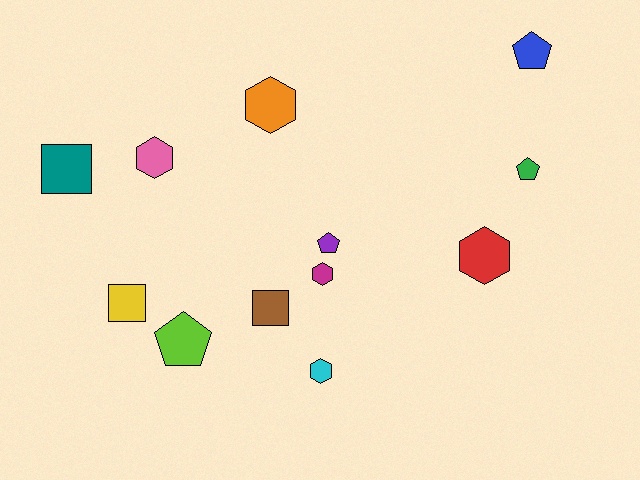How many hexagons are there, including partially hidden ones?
There are 5 hexagons.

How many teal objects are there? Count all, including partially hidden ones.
There is 1 teal object.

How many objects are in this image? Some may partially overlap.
There are 12 objects.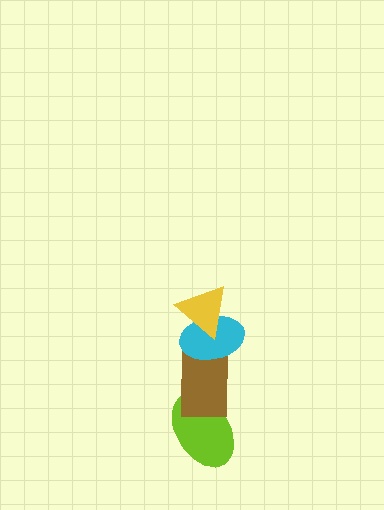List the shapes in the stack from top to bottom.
From top to bottom: the yellow triangle, the cyan ellipse, the brown rectangle, the lime ellipse.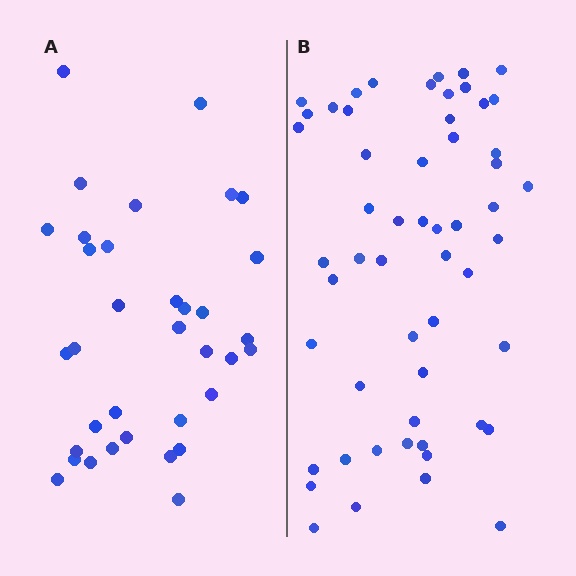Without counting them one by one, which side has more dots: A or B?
Region B (the right region) has more dots.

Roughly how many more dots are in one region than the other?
Region B has approximately 20 more dots than region A.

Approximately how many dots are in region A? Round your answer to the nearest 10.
About 40 dots. (The exact count is 35, which rounds to 40.)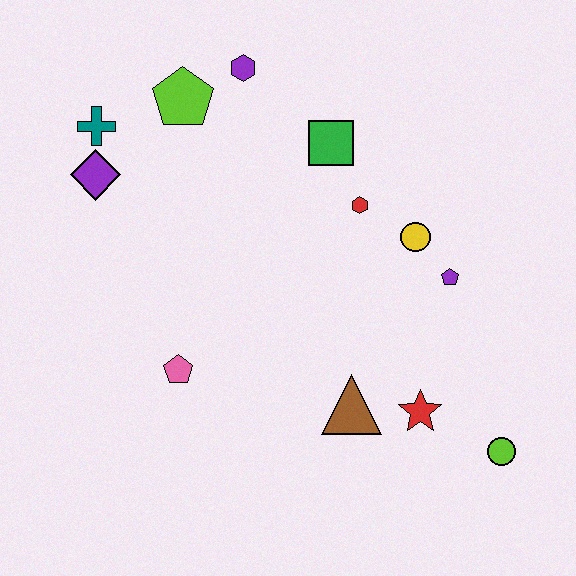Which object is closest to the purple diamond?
The teal cross is closest to the purple diamond.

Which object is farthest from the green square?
The lime circle is farthest from the green square.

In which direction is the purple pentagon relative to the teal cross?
The purple pentagon is to the right of the teal cross.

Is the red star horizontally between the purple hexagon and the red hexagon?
No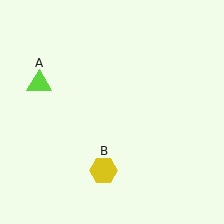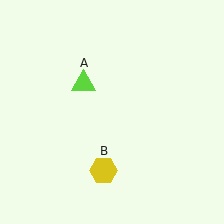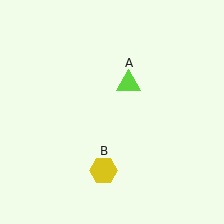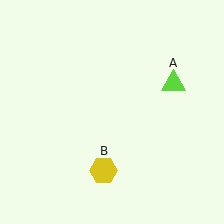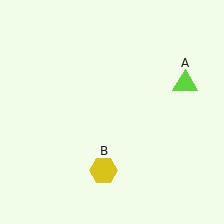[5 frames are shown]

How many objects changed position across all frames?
1 object changed position: lime triangle (object A).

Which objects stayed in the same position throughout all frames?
Yellow hexagon (object B) remained stationary.